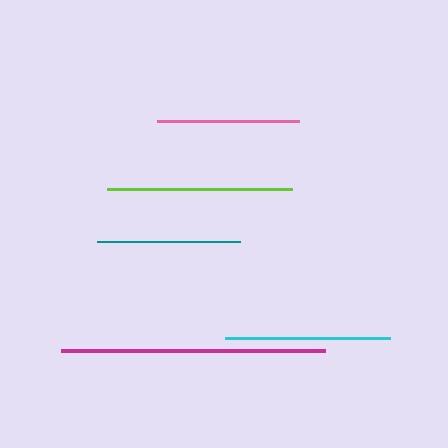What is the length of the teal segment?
The teal segment is approximately 143 pixels long.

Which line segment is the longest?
The magenta line is the longest at approximately 265 pixels.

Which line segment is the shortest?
The pink line is the shortest at approximately 142 pixels.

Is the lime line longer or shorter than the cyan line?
The lime line is longer than the cyan line.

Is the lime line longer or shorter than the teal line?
The lime line is longer than the teal line.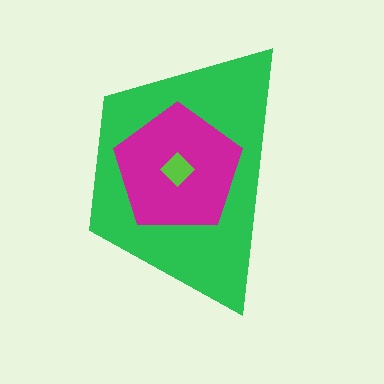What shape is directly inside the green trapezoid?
The magenta pentagon.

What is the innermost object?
The lime diamond.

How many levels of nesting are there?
3.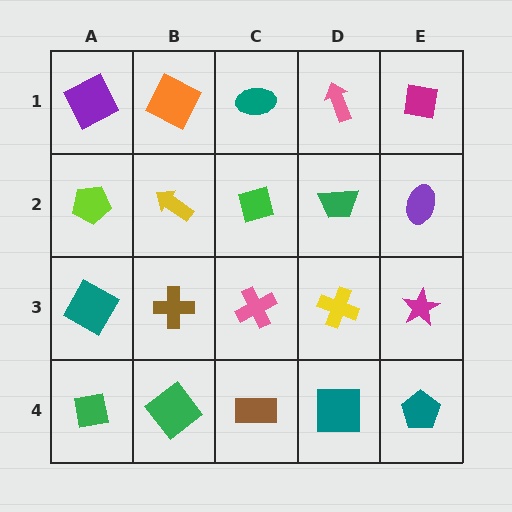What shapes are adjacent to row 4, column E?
A magenta star (row 3, column E), a teal square (row 4, column D).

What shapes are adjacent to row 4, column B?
A brown cross (row 3, column B), a green square (row 4, column A), a brown rectangle (row 4, column C).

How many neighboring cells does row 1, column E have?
2.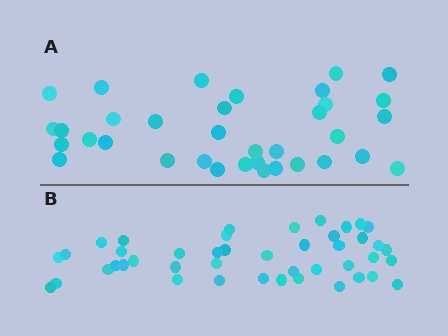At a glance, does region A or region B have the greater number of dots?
Region B (the bottom region) has more dots.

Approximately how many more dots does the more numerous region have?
Region B has roughly 8 or so more dots than region A.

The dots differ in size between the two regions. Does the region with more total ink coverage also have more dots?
No. Region A has more total ink coverage because its dots are larger, but region B actually contains more individual dots. Total area can be misleading — the number of items is what matters here.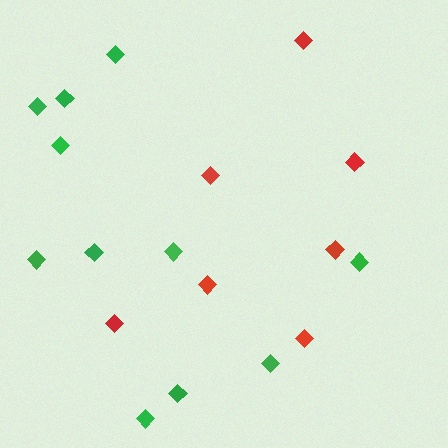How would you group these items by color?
There are 2 groups: one group of green diamonds (11) and one group of red diamonds (7).